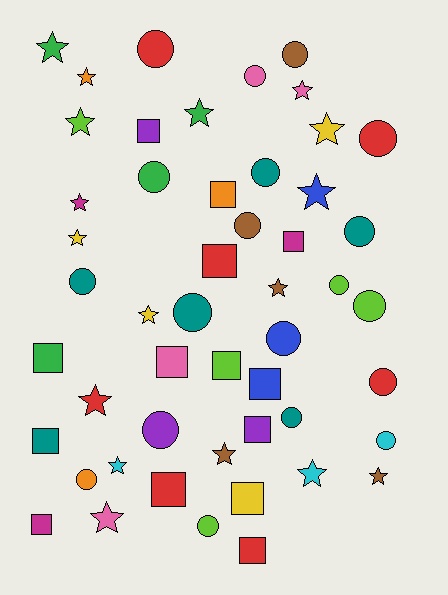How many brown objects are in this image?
There are 5 brown objects.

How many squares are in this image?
There are 14 squares.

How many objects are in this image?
There are 50 objects.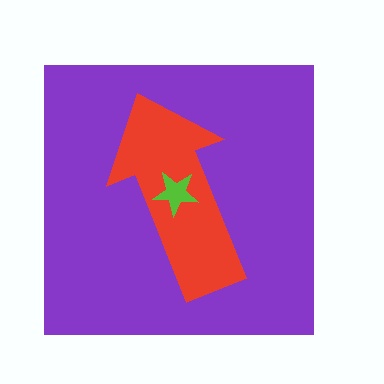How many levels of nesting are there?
3.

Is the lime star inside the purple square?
Yes.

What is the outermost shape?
The purple square.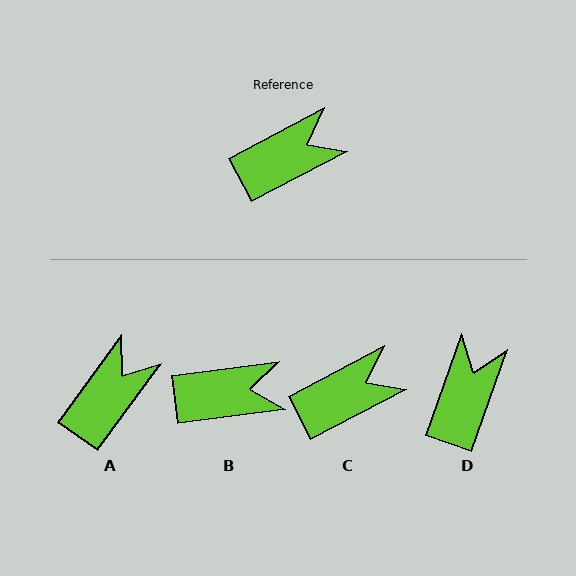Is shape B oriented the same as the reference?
No, it is off by about 20 degrees.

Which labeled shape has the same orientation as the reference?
C.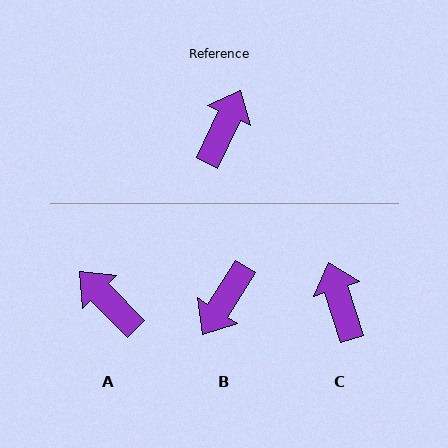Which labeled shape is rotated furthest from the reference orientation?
B, about 173 degrees away.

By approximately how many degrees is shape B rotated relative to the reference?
Approximately 173 degrees counter-clockwise.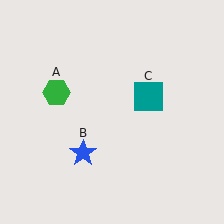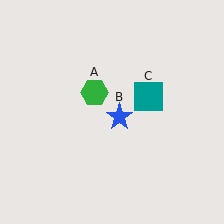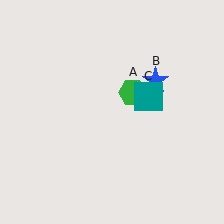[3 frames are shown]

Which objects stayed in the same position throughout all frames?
Teal square (object C) remained stationary.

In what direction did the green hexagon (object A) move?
The green hexagon (object A) moved right.